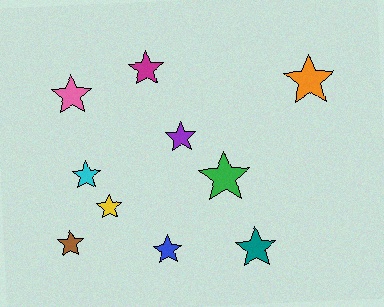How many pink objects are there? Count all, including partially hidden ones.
There is 1 pink object.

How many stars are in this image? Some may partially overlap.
There are 10 stars.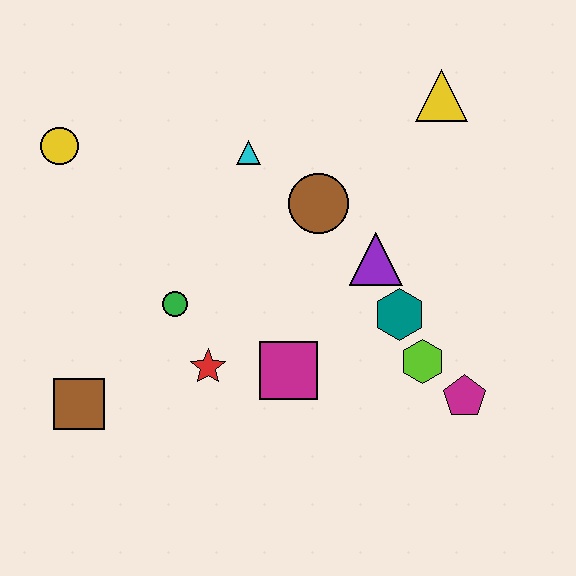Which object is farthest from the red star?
The yellow triangle is farthest from the red star.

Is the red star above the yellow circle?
No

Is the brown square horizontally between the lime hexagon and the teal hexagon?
No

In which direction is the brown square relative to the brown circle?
The brown square is to the left of the brown circle.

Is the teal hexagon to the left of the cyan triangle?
No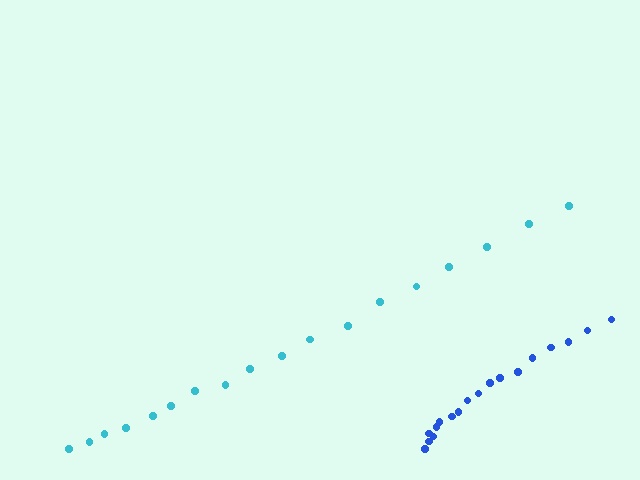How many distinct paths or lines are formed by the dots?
There are 2 distinct paths.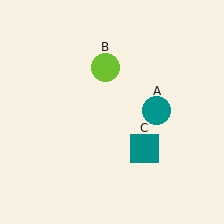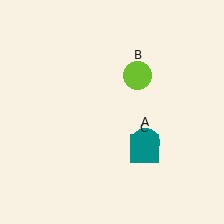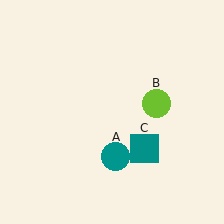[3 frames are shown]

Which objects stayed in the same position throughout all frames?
Teal square (object C) remained stationary.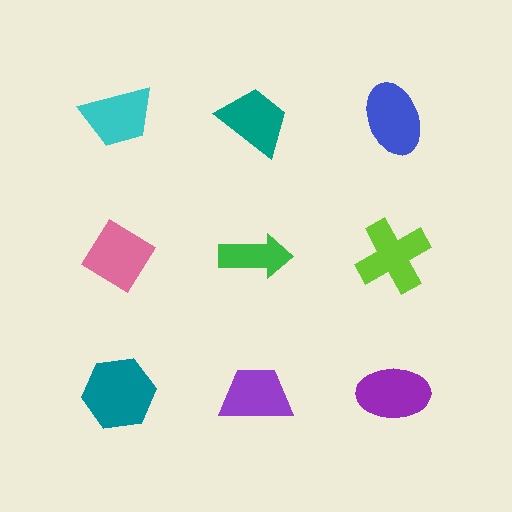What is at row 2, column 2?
A green arrow.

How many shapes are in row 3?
3 shapes.